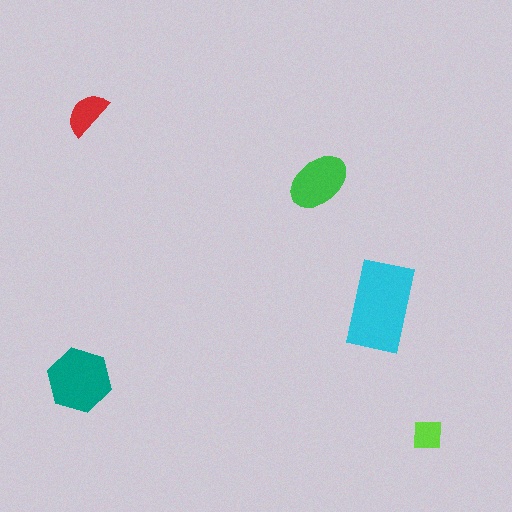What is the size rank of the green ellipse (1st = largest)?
3rd.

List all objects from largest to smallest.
The cyan rectangle, the teal hexagon, the green ellipse, the red semicircle, the lime square.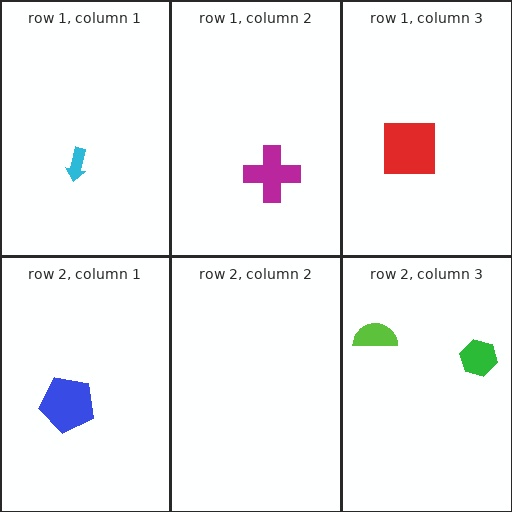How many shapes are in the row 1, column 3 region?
1.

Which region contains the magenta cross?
The row 1, column 2 region.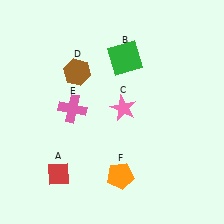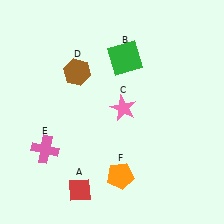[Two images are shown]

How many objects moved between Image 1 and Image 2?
2 objects moved between the two images.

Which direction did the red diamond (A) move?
The red diamond (A) moved right.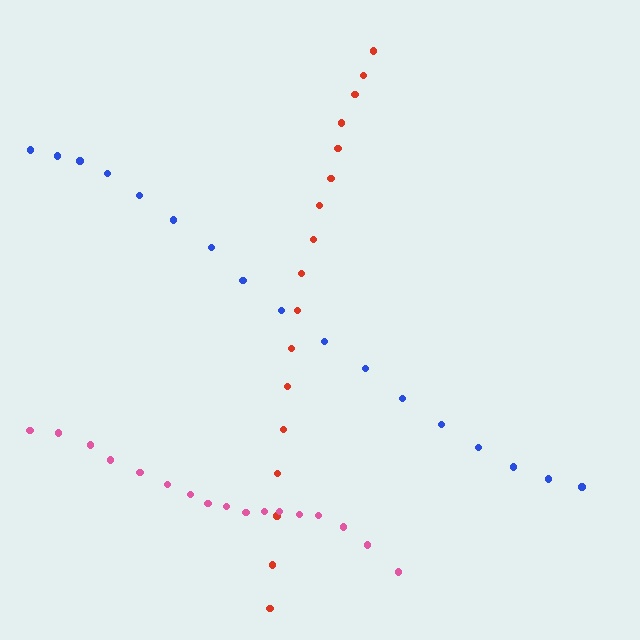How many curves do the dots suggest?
There are 3 distinct paths.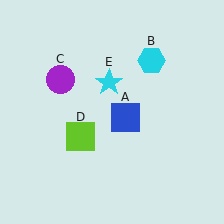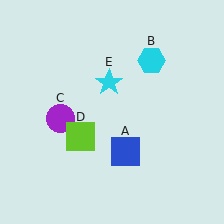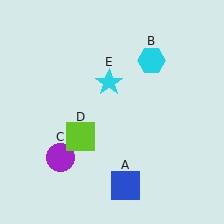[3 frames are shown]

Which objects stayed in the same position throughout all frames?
Cyan hexagon (object B) and lime square (object D) and cyan star (object E) remained stationary.